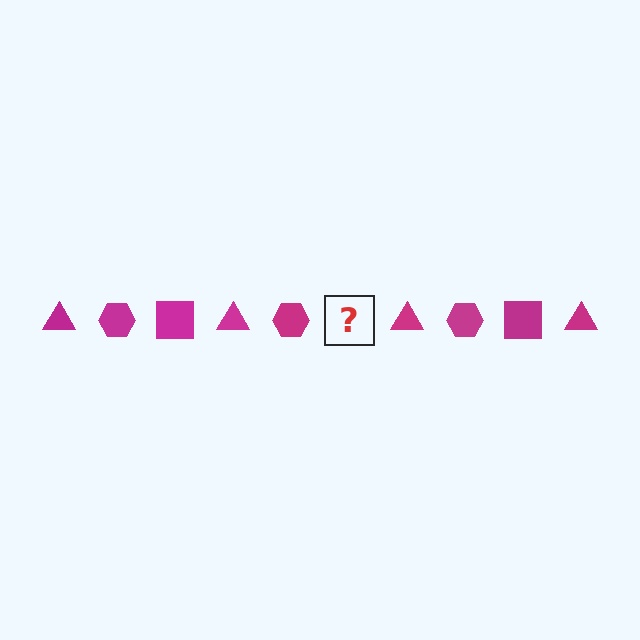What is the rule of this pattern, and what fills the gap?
The rule is that the pattern cycles through triangle, hexagon, square shapes in magenta. The gap should be filled with a magenta square.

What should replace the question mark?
The question mark should be replaced with a magenta square.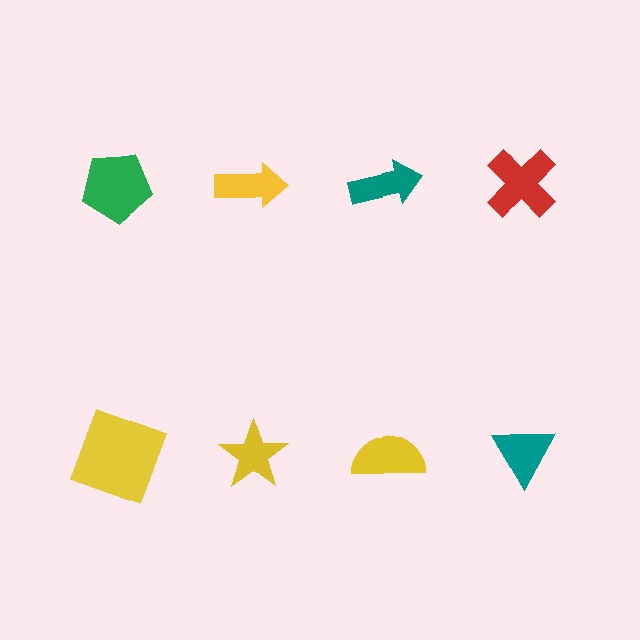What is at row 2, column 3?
A yellow semicircle.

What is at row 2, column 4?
A teal triangle.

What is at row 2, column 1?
A yellow square.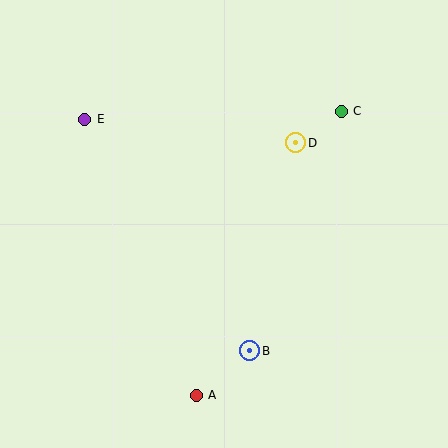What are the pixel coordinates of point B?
Point B is at (250, 351).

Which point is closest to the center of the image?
Point D at (296, 143) is closest to the center.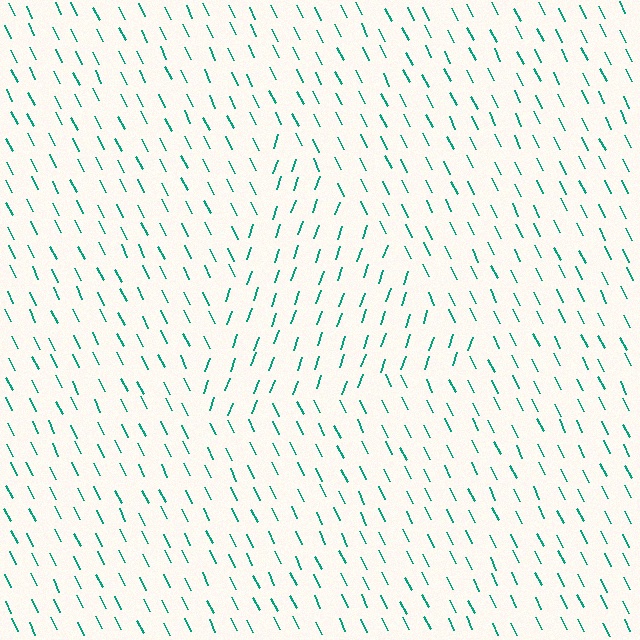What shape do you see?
I see a triangle.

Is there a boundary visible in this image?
Yes, there is a texture boundary formed by a change in line orientation.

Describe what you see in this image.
The image is filled with small teal line segments. A triangle region in the image has lines oriented differently from the surrounding lines, creating a visible texture boundary.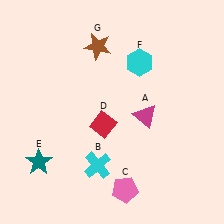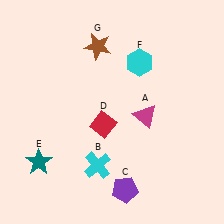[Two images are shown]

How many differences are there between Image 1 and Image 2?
There is 1 difference between the two images.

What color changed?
The pentagon (C) changed from pink in Image 1 to purple in Image 2.